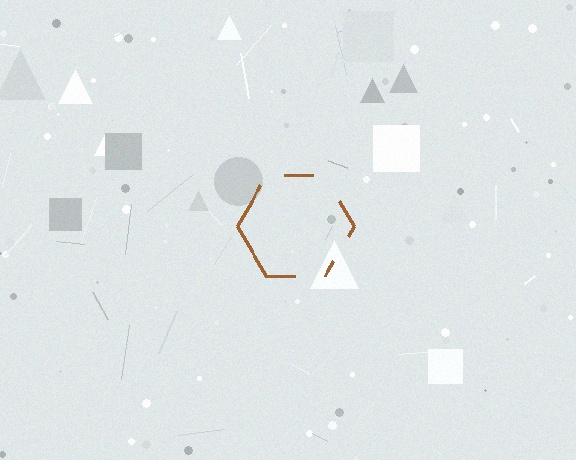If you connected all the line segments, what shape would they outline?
They would outline a hexagon.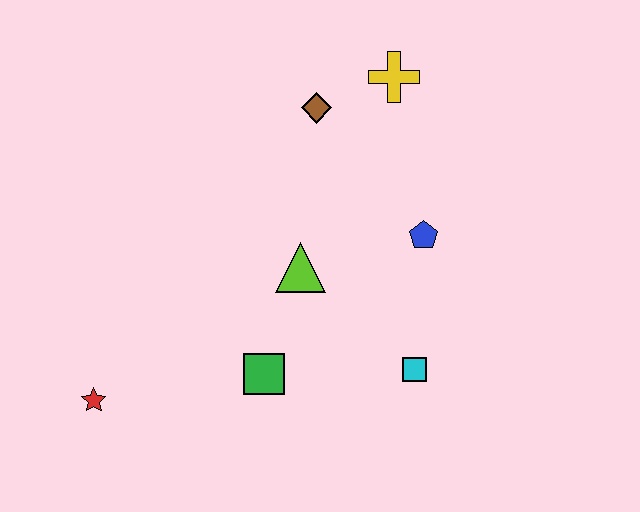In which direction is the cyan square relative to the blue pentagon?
The cyan square is below the blue pentagon.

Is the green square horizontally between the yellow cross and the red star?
Yes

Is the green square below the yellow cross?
Yes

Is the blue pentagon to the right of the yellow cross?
Yes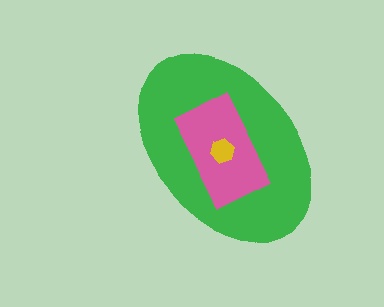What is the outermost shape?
The green ellipse.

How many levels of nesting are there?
3.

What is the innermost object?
The yellow hexagon.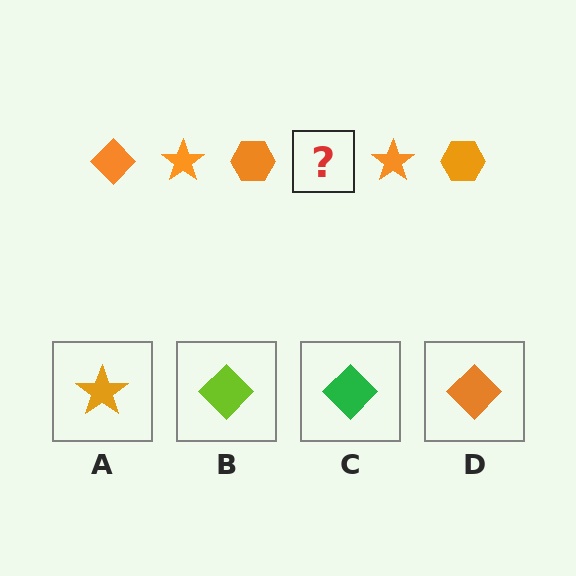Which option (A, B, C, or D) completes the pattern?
D.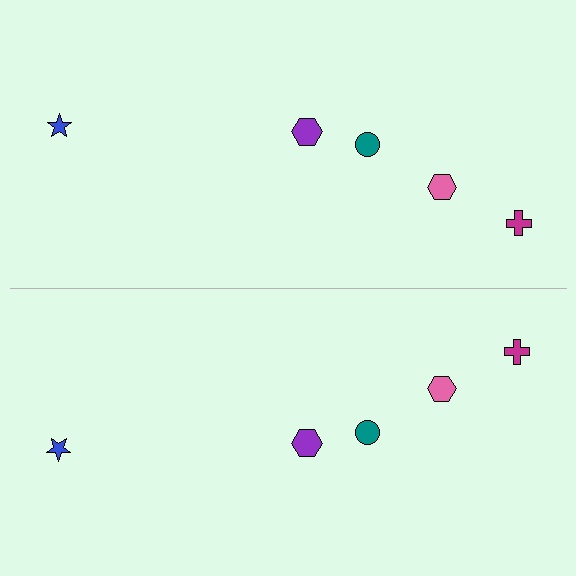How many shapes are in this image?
There are 10 shapes in this image.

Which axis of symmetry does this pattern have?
The pattern has a horizontal axis of symmetry running through the center of the image.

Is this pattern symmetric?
Yes, this pattern has bilateral (reflection) symmetry.